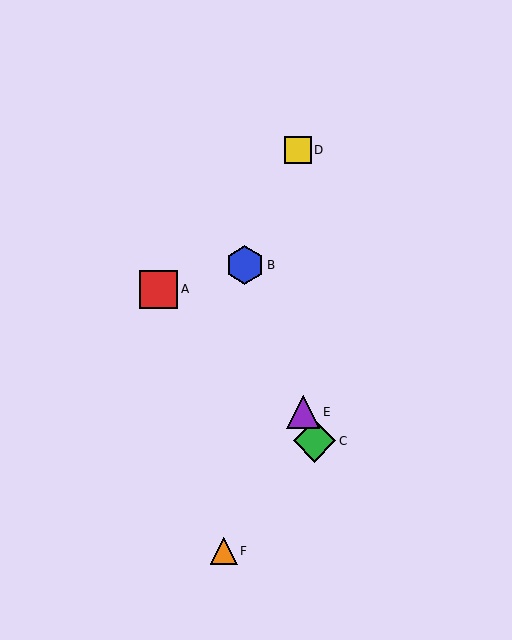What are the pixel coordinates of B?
Object B is at (245, 265).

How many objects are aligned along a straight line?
3 objects (B, C, E) are aligned along a straight line.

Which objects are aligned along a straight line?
Objects B, C, E are aligned along a straight line.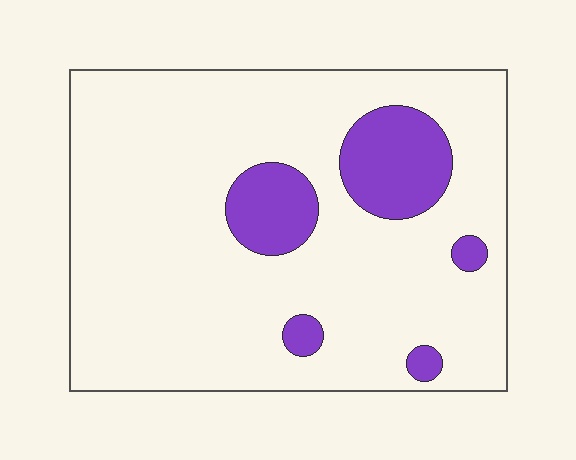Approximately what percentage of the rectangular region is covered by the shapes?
Approximately 15%.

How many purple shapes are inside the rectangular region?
5.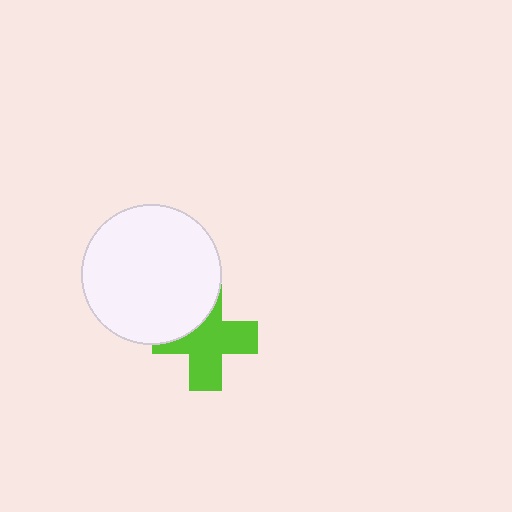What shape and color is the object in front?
The object in front is a white circle.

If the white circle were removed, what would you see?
You would see the complete lime cross.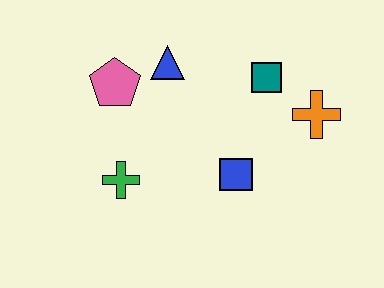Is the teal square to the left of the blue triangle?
No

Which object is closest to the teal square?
The orange cross is closest to the teal square.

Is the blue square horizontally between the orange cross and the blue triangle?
Yes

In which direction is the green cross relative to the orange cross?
The green cross is to the left of the orange cross.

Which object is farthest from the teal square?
The green cross is farthest from the teal square.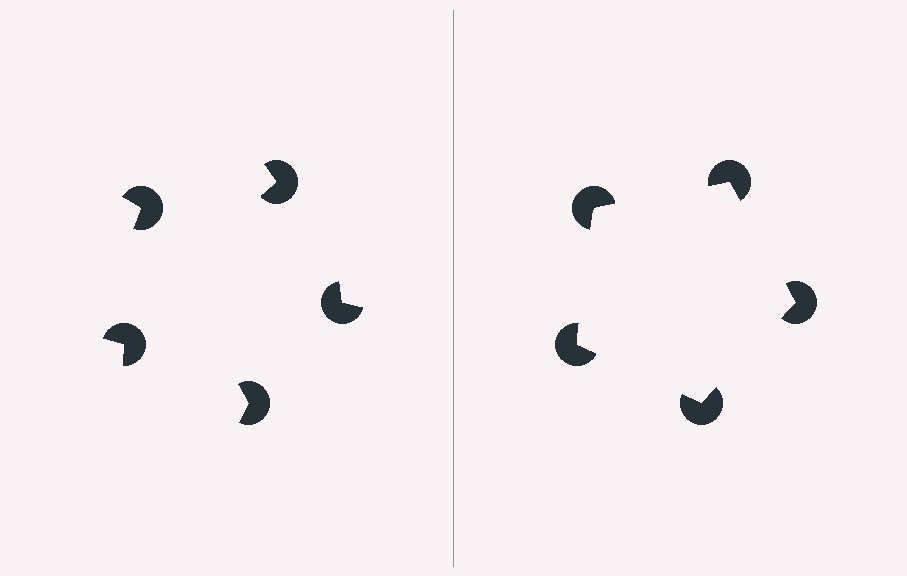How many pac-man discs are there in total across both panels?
10 — 5 on each side.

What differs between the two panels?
The pac-man discs are positioned identically on both sides; only the wedge orientations differ. On the right they align to a pentagon; on the left they are misaligned.